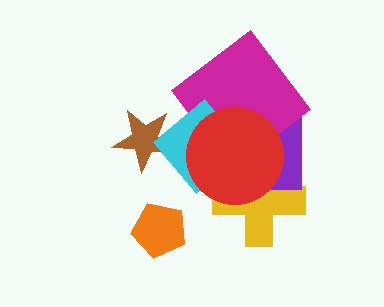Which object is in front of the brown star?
The cyan diamond is in front of the brown star.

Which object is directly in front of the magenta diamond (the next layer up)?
The cyan diamond is directly in front of the magenta diamond.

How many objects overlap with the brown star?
1 object overlaps with the brown star.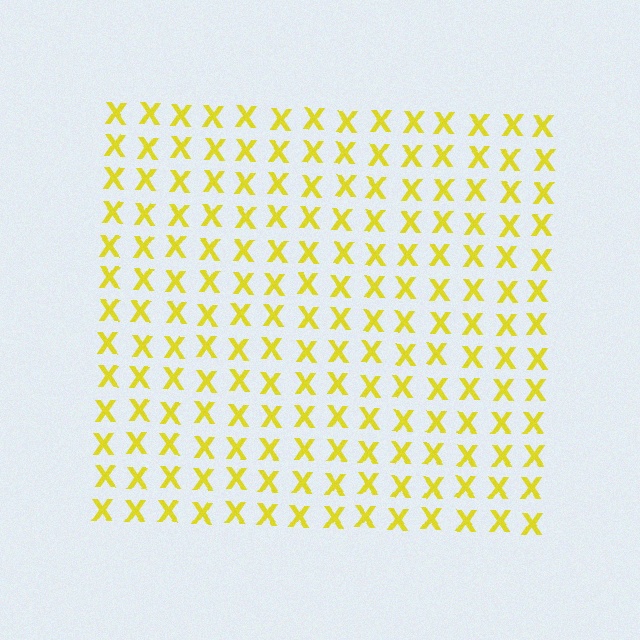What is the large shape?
The large shape is a square.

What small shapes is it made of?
It is made of small letter X's.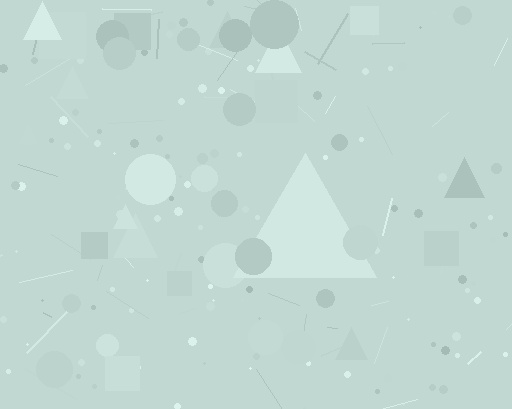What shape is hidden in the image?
A triangle is hidden in the image.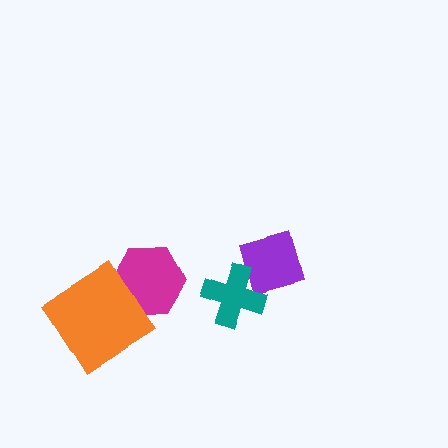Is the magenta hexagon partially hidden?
Yes, it is partially covered by another shape.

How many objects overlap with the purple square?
1 object overlaps with the purple square.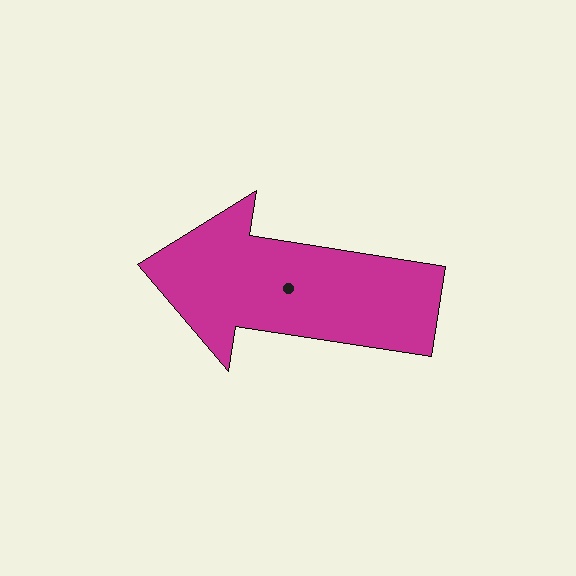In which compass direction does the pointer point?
West.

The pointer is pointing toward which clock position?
Roughly 9 o'clock.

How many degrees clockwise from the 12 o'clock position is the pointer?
Approximately 279 degrees.